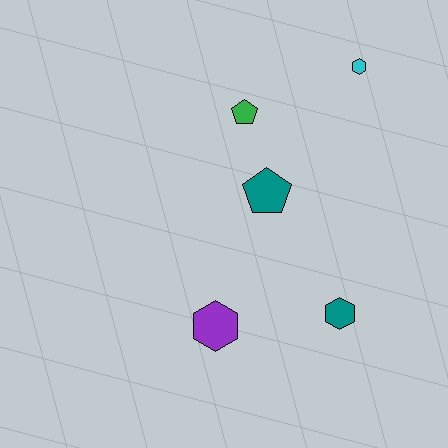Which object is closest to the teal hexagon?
The purple hexagon is closest to the teal hexagon.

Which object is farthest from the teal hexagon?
The cyan hexagon is farthest from the teal hexagon.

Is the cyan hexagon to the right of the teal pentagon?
Yes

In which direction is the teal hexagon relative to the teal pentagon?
The teal hexagon is below the teal pentagon.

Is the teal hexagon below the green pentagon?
Yes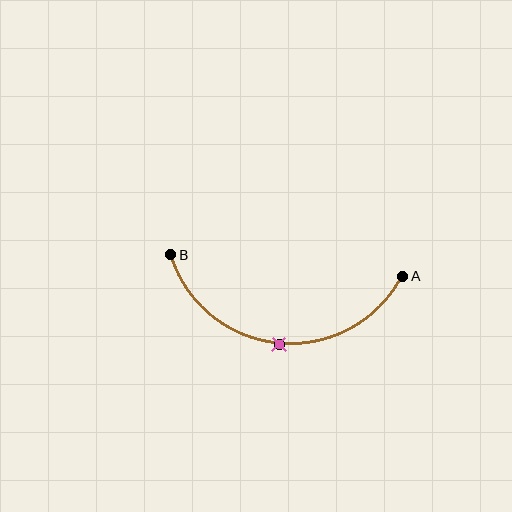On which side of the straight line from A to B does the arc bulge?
The arc bulges below the straight line connecting A and B.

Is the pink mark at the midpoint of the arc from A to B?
Yes. The pink mark lies on the arc at equal arc-length from both A and B — it is the arc midpoint.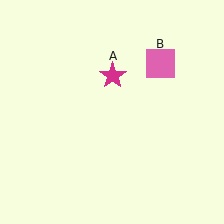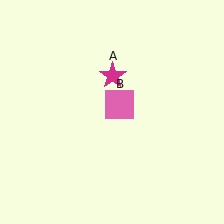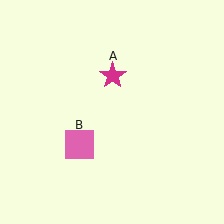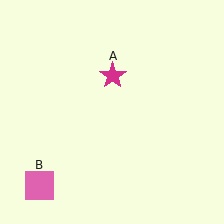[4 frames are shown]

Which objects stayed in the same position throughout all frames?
Magenta star (object A) remained stationary.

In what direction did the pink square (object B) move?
The pink square (object B) moved down and to the left.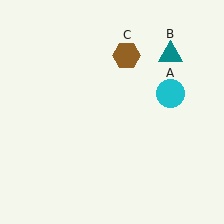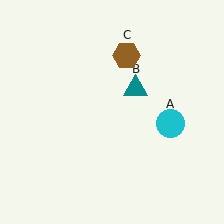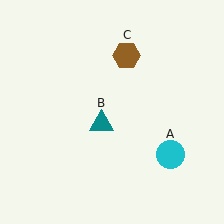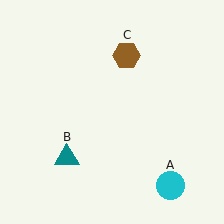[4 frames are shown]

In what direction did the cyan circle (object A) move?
The cyan circle (object A) moved down.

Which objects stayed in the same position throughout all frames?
Brown hexagon (object C) remained stationary.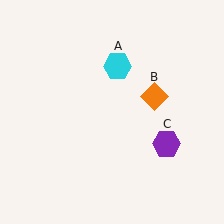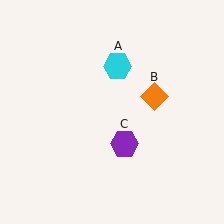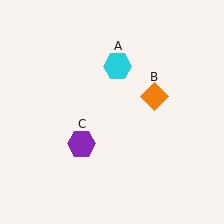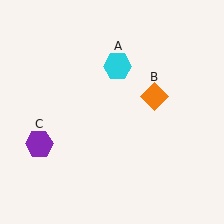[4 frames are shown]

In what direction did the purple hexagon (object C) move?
The purple hexagon (object C) moved left.